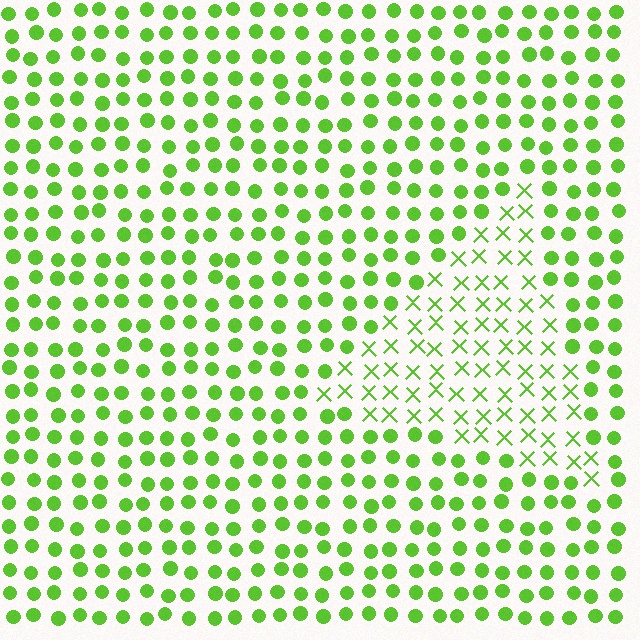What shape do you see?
I see a triangle.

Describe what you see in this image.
The image is filled with small lime elements arranged in a uniform grid. A triangle-shaped region contains X marks, while the surrounding area contains circles. The boundary is defined purely by the change in element shape.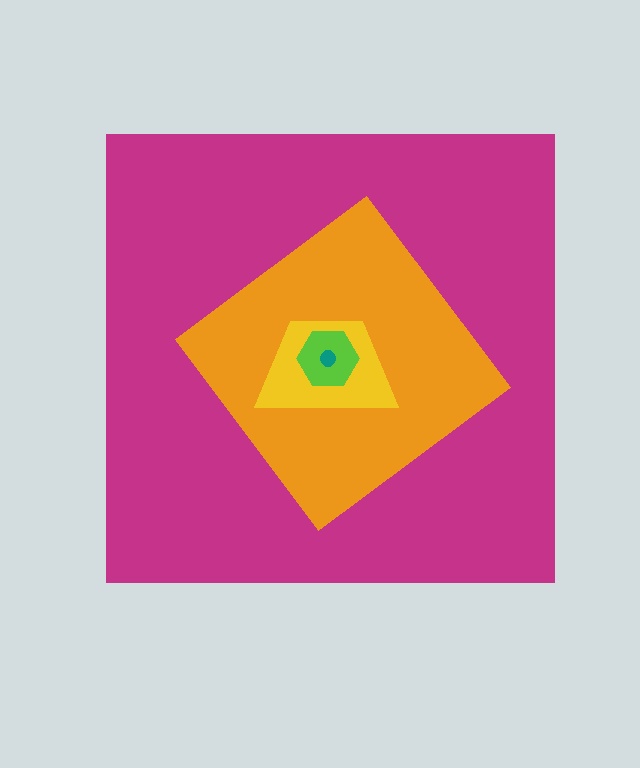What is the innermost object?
The teal circle.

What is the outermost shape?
The magenta square.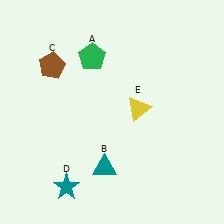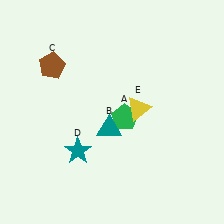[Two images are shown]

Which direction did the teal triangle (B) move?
The teal triangle (B) moved up.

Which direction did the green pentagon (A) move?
The green pentagon (A) moved down.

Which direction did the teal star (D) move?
The teal star (D) moved up.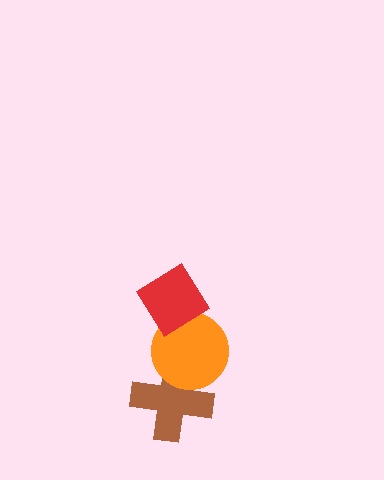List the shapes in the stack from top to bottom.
From top to bottom: the red diamond, the orange circle, the brown cross.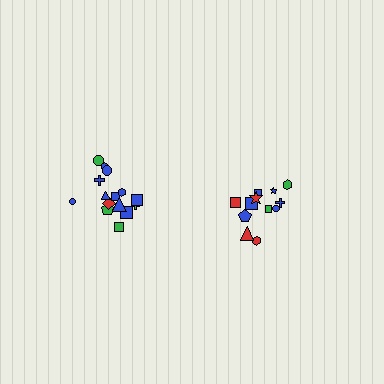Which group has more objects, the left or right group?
The left group.